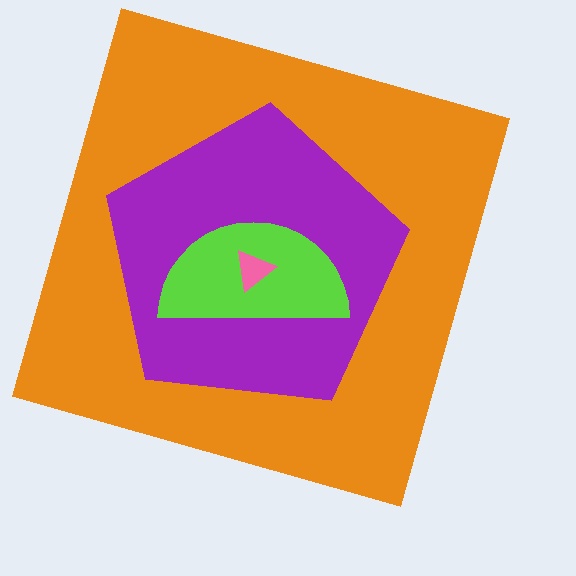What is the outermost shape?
The orange square.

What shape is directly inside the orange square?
The purple pentagon.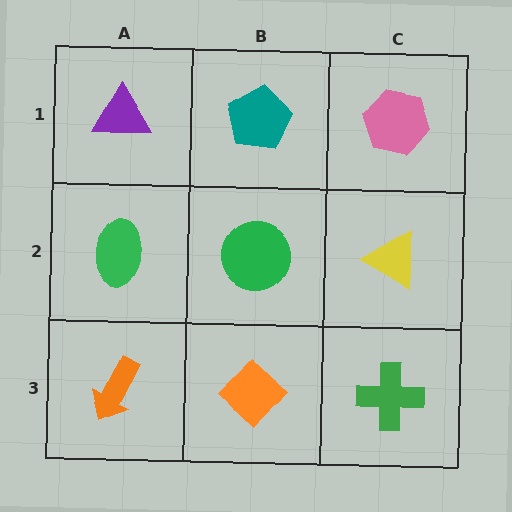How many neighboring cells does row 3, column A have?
2.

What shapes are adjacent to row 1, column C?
A yellow triangle (row 2, column C), a teal pentagon (row 1, column B).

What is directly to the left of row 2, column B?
A green ellipse.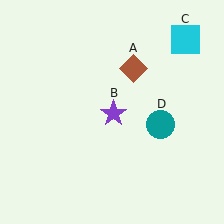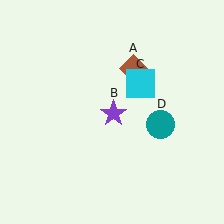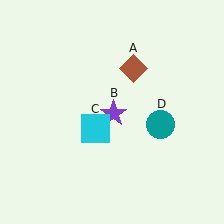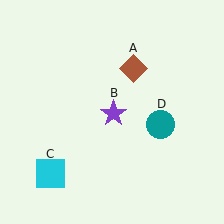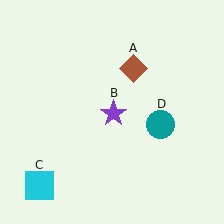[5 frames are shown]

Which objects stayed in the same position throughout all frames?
Brown diamond (object A) and purple star (object B) and teal circle (object D) remained stationary.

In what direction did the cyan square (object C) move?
The cyan square (object C) moved down and to the left.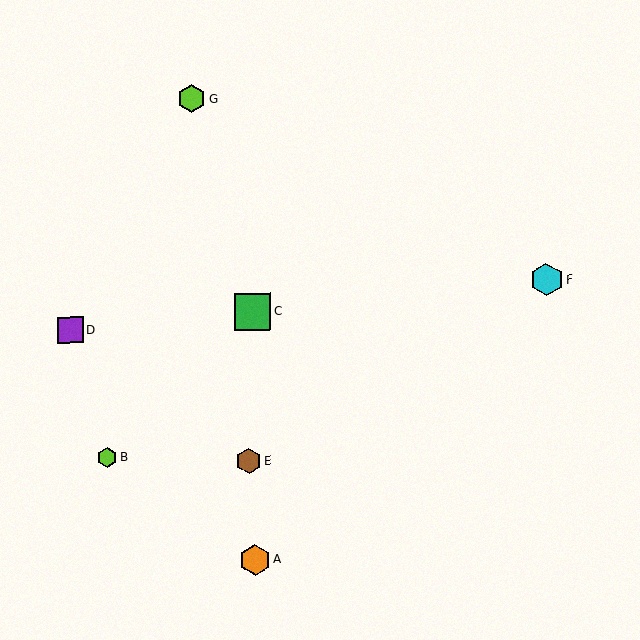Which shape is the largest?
The green square (labeled C) is the largest.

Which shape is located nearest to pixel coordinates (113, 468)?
The lime hexagon (labeled B) at (107, 458) is nearest to that location.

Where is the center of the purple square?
The center of the purple square is at (70, 330).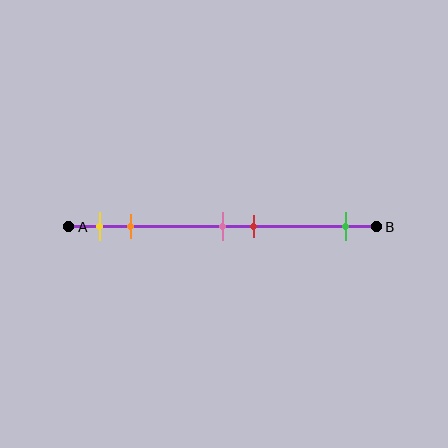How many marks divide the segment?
There are 5 marks dividing the segment.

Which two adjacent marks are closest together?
The pink and red marks are the closest adjacent pair.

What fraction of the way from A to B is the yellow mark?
The yellow mark is approximately 10% (0.1) of the way from A to B.